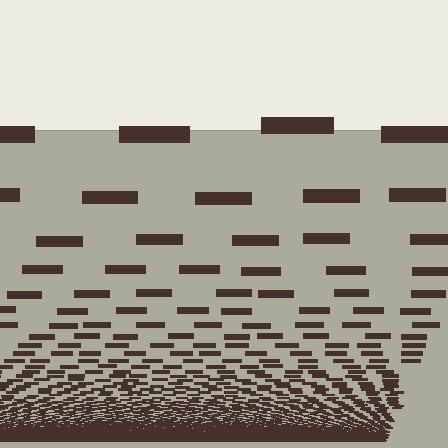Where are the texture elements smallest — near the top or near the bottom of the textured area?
Near the bottom.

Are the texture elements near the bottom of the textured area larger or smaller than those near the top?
Smaller. The gradient is inverted — elements near the bottom are smaller and denser.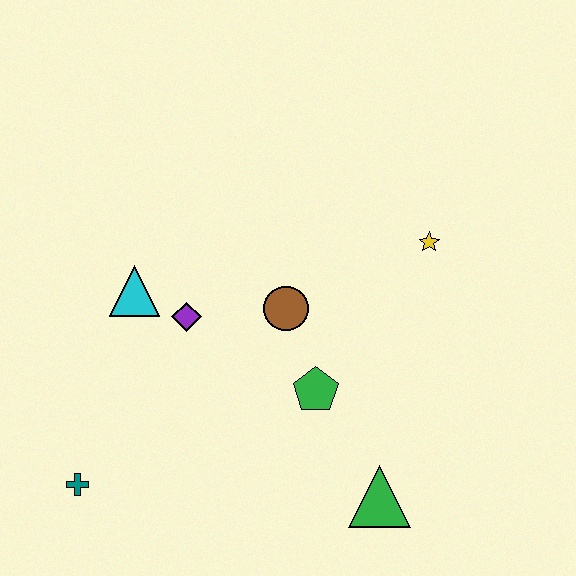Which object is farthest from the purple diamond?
The green triangle is farthest from the purple diamond.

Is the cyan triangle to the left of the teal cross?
No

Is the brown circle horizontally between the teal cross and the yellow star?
Yes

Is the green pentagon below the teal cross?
No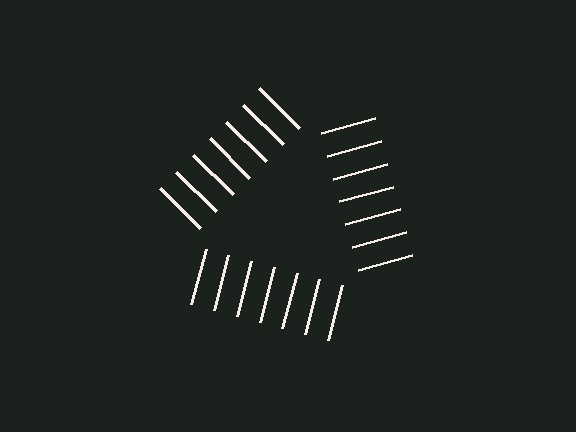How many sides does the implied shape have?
3 sides — the line-ends trace a triangle.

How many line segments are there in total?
21 — 7 along each of the 3 edges.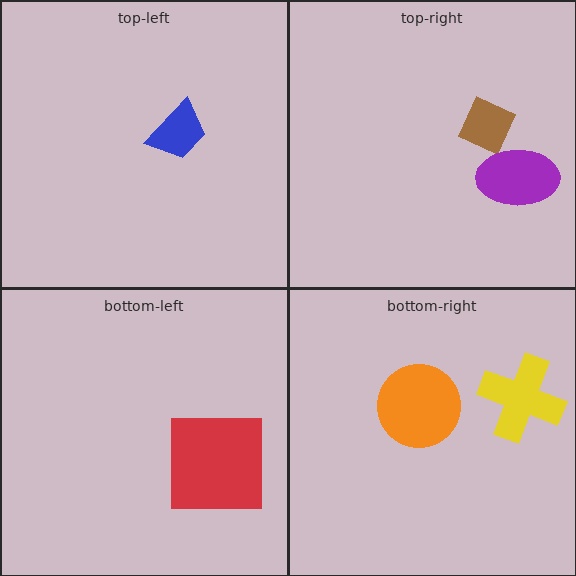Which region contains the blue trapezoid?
The top-left region.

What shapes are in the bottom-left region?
The red square.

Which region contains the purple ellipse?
The top-right region.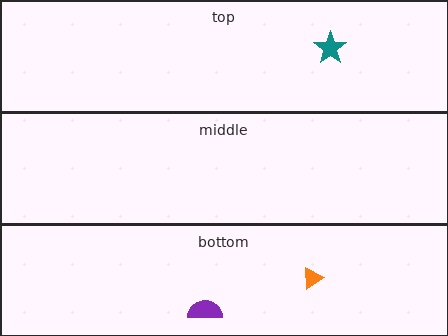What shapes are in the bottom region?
The purple semicircle, the orange triangle.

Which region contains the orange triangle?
The bottom region.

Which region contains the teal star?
The top region.